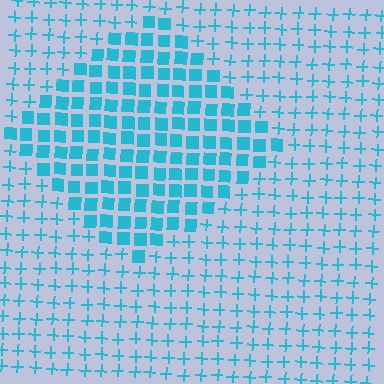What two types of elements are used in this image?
The image uses squares inside the diamond region and plus signs outside it.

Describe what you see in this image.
The image is filled with small cyan elements arranged in a uniform grid. A diamond-shaped region contains squares, while the surrounding area contains plus signs. The boundary is defined purely by the change in element shape.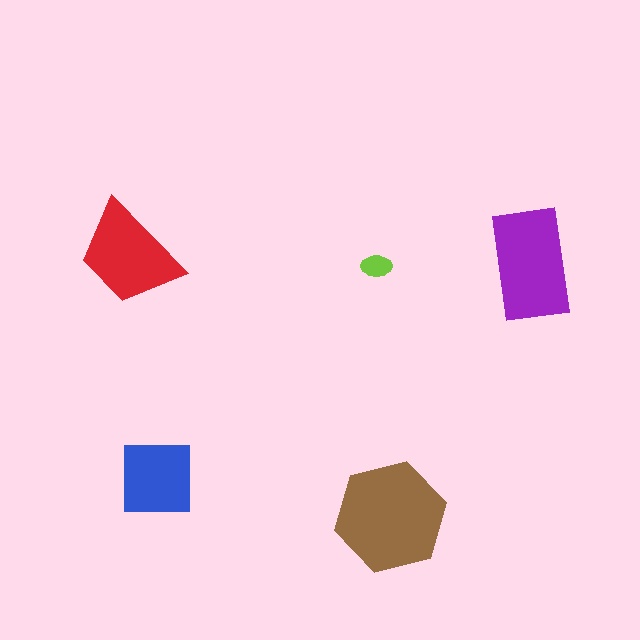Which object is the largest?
The brown hexagon.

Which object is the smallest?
The lime ellipse.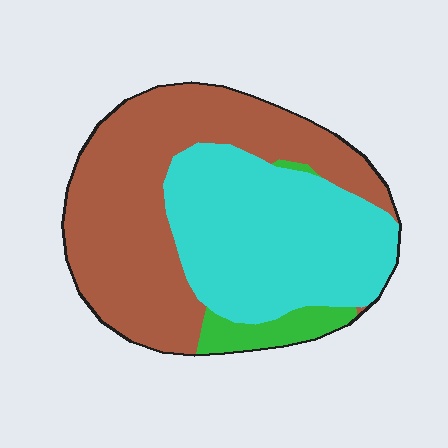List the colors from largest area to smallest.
From largest to smallest: brown, cyan, green.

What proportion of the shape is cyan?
Cyan covers 43% of the shape.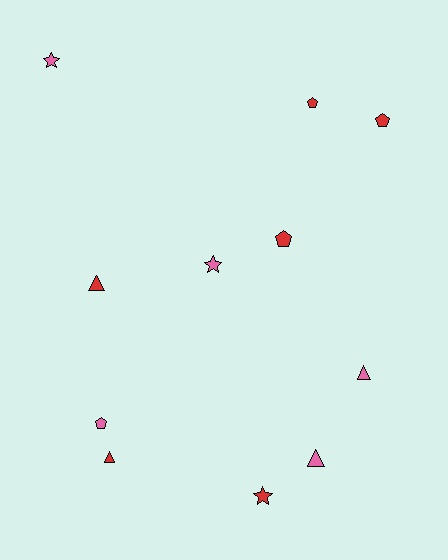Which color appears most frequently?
Red, with 6 objects.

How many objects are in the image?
There are 11 objects.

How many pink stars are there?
There are 2 pink stars.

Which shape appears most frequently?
Pentagon, with 4 objects.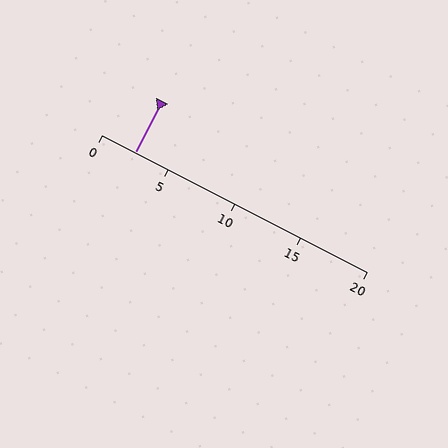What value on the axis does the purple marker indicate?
The marker indicates approximately 2.5.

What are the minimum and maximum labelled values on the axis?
The axis runs from 0 to 20.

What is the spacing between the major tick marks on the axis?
The major ticks are spaced 5 apart.